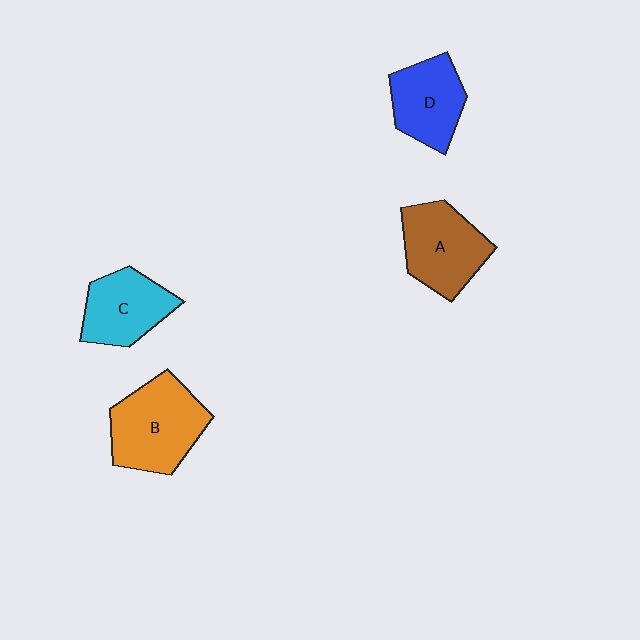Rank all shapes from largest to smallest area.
From largest to smallest: B (orange), A (brown), C (cyan), D (blue).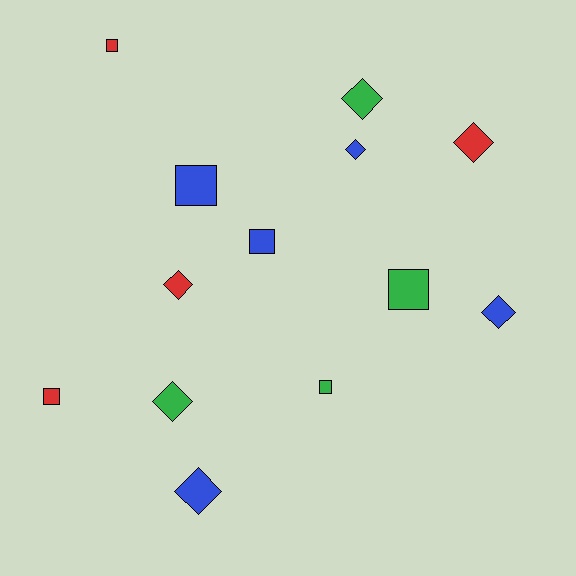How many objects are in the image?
There are 13 objects.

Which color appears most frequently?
Blue, with 5 objects.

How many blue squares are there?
There are 2 blue squares.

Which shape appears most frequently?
Diamond, with 7 objects.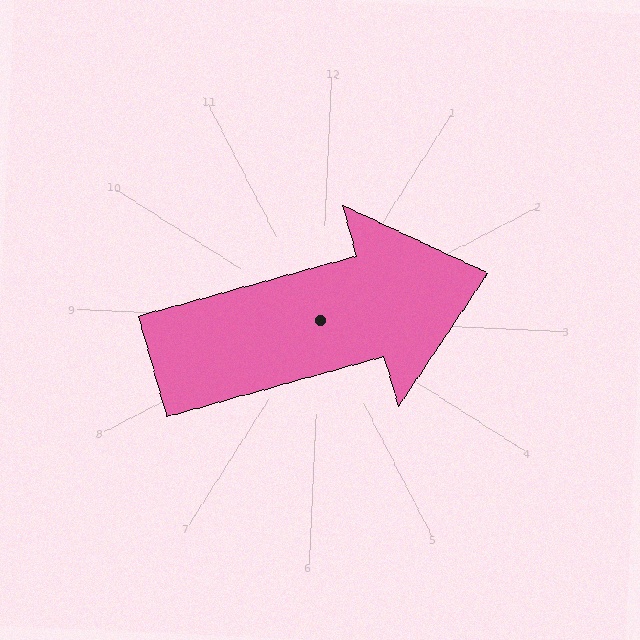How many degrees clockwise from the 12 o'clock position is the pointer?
Approximately 72 degrees.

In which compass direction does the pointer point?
East.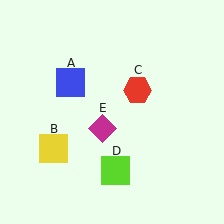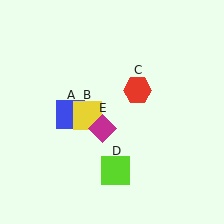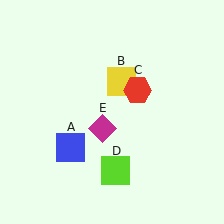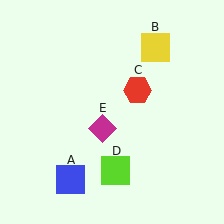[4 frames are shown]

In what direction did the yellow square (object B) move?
The yellow square (object B) moved up and to the right.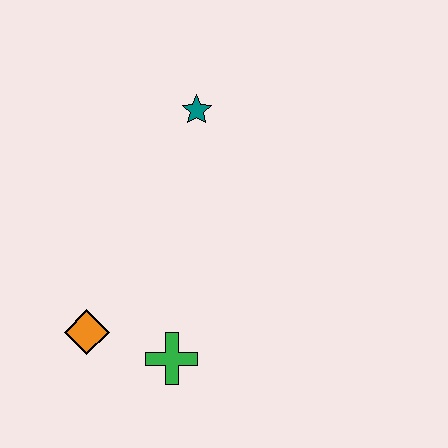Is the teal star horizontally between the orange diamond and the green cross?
No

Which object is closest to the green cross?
The orange diamond is closest to the green cross.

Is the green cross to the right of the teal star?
No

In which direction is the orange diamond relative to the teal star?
The orange diamond is below the teal star.